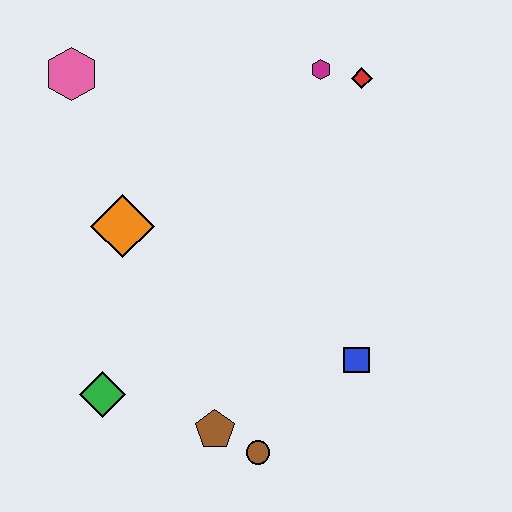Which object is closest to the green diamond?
The brown pentagon is closest to the green diamond.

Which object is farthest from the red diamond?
The green diamond is farthest from the red diamond.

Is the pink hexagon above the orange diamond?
Yes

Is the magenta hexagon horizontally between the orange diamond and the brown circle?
No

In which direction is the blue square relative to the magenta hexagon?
The blue square is below the magenta hexagon.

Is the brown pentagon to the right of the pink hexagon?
Yes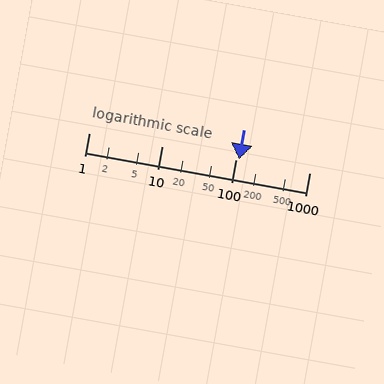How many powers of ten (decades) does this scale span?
The scale spans 3 decades, from 1 to 1000.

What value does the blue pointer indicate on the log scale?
The pointer indicates approximately 110.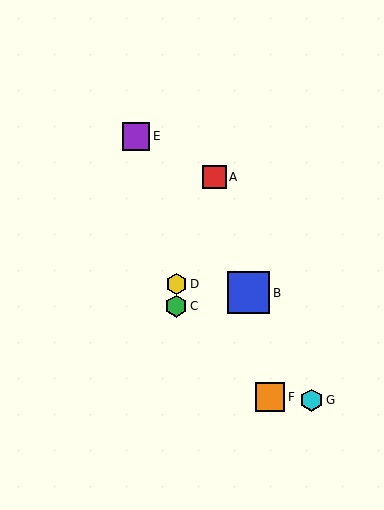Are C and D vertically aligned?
Yes, both are at x≈176.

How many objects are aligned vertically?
2 objects (C, D) are aligned vertically.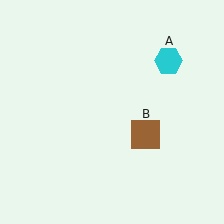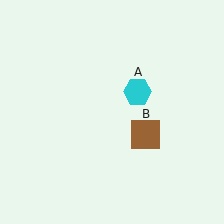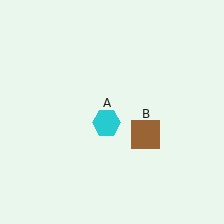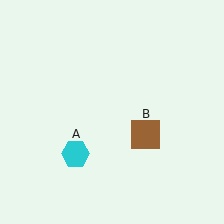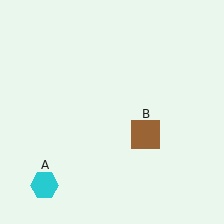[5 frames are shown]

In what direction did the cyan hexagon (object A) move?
The cyan hexagon (object A) moved down and to the left.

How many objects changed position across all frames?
1 object changed position: cyan hexagon (object A).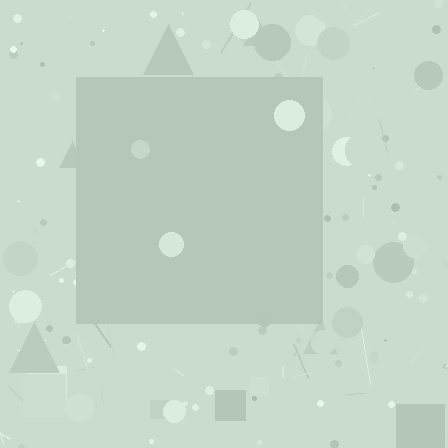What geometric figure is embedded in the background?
A square is embedded in the background.